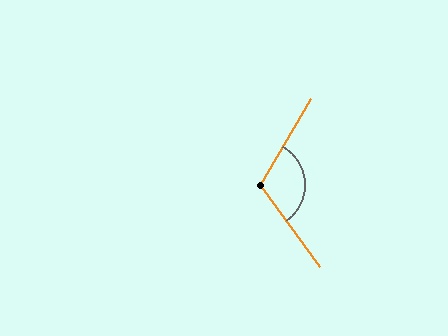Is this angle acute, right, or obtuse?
It is obtuse.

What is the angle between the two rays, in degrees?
Approximately 114 degrees.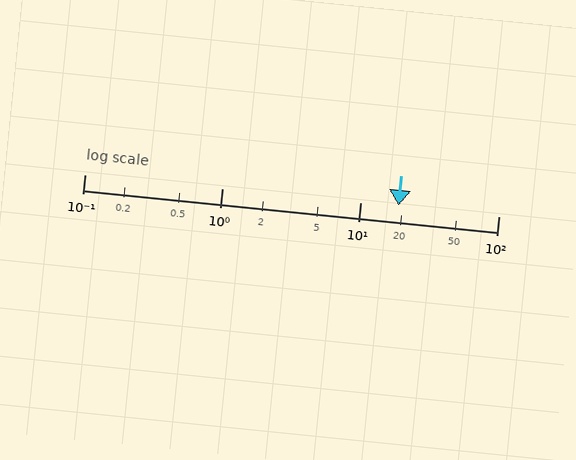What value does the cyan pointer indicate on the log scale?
The pointer indicates approximately 19.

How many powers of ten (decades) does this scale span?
The scale spans 3 decades, from 0.1 to 100.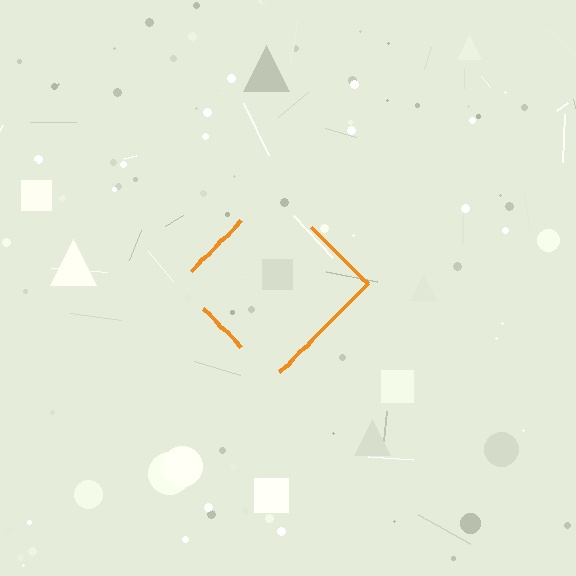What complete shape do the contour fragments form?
The contour fragments form a diamond.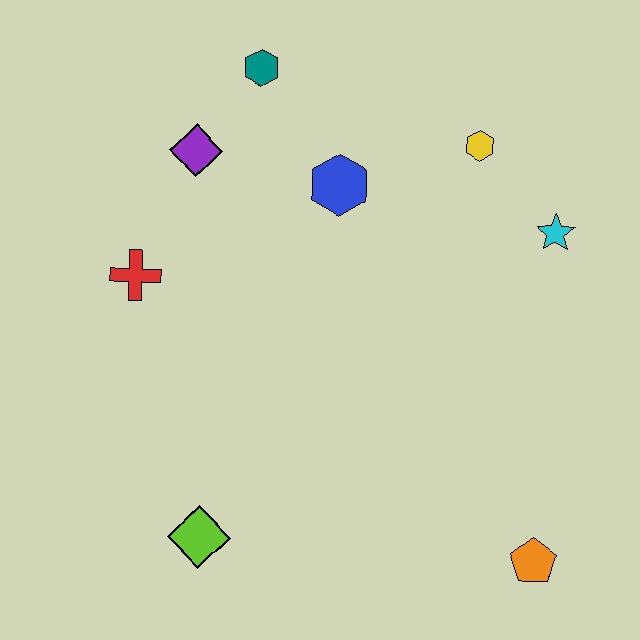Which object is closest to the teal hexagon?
The purple diamond is closest to the teal hexagon.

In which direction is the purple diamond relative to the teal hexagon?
The purple diamond is below the teal hexagon.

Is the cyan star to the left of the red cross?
No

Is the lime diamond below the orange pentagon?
No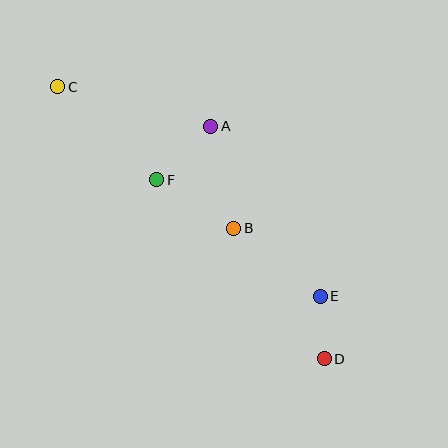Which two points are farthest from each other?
Points C and D are farthest from each other.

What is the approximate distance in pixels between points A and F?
The distance between A and F is approximately 76 pixels.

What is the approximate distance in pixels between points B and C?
The distance between B and C is approximately 226 pixels.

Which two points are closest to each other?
Points D and E are closest to each other.